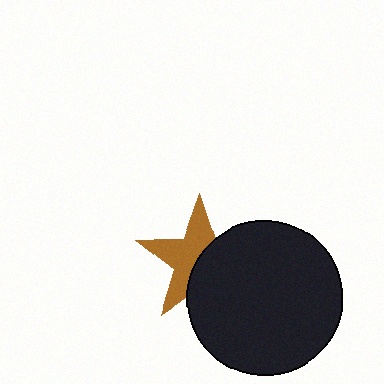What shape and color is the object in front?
The object in front is a black circle.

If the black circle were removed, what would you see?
You would see the complete brown star.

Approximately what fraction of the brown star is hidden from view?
Roughly 48% of the brown star is hidden behind the black circle.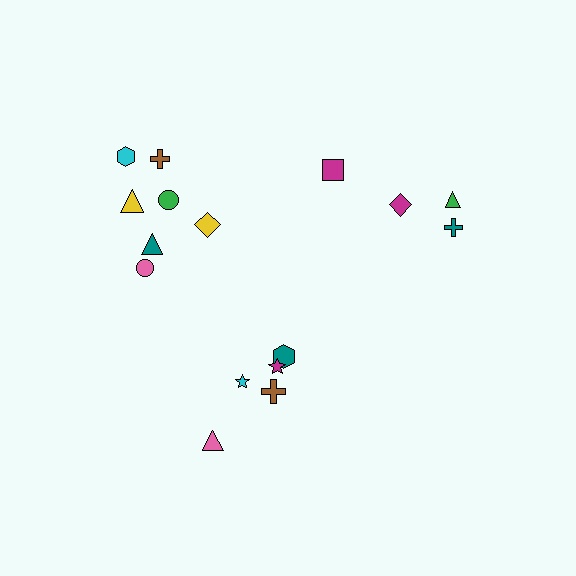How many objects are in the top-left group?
There are 7 objects.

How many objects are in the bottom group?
There are 5 objects.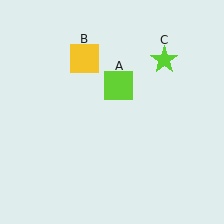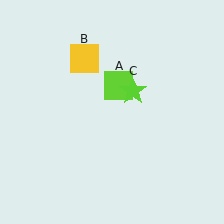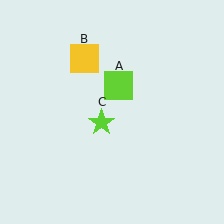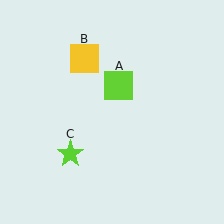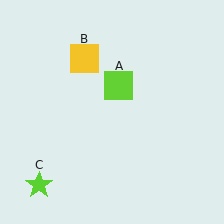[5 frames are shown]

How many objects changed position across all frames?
1 object changed position: lime star (object C).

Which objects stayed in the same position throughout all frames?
Lime square (object A) and yellow square (object B) remained stationary.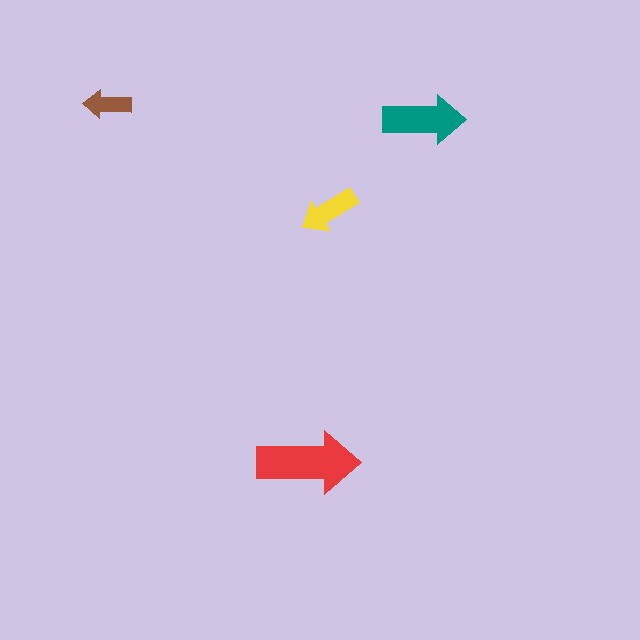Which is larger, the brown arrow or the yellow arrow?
The yellow one.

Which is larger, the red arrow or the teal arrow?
The red one.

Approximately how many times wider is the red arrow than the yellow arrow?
About 1.5 times wider.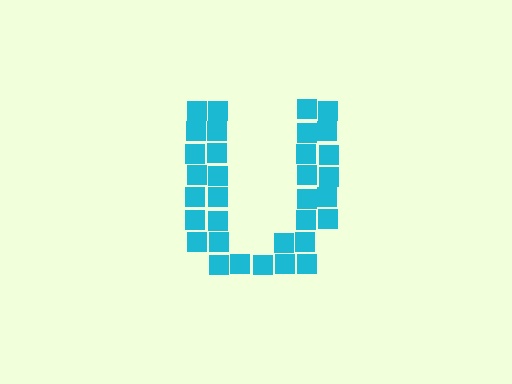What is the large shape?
The large shape is the letter U.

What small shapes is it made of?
It is made of small squares.